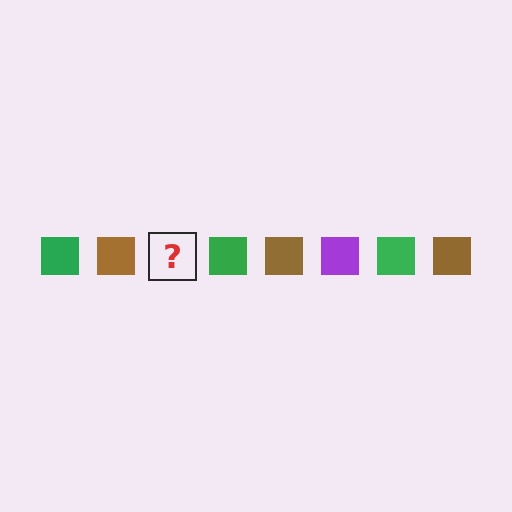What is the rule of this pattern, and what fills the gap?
The rule is that the pattern cycles through green, brown, purple squares. The gap should be filled with a purple square.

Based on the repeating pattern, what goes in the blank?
The blank should be a purple square.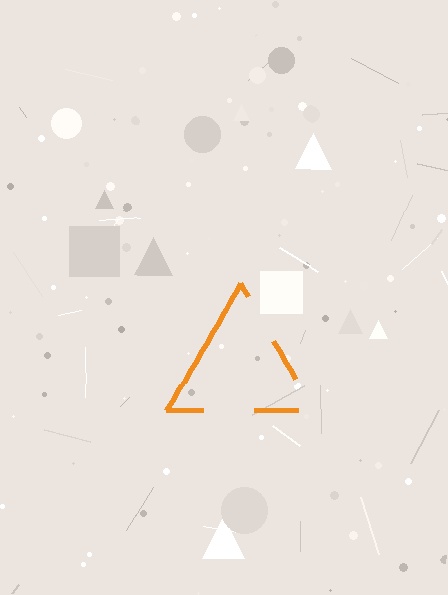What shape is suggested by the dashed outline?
The dashed outline suggests a triangle.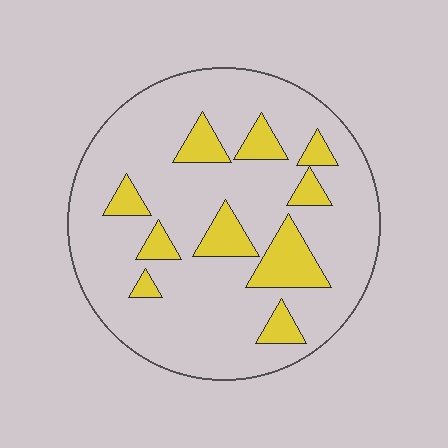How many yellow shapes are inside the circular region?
10.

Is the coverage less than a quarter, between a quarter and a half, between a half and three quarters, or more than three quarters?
Less than a quarter.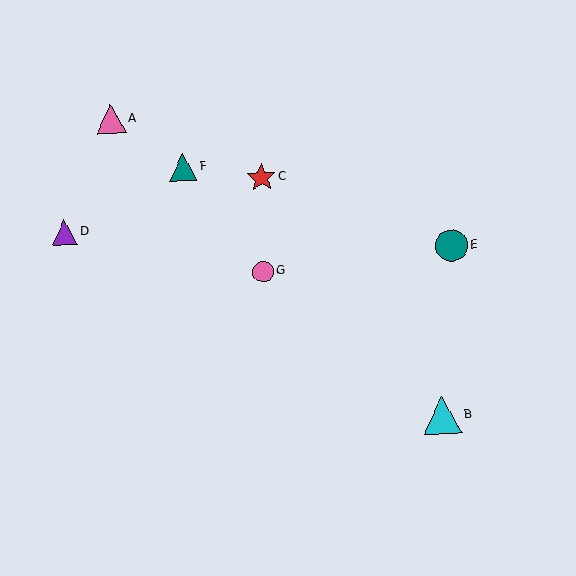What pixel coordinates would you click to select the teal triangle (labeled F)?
Click at (183, 168) to select the teal triangle F.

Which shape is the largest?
The cyan triangle (labeled B) is the largest.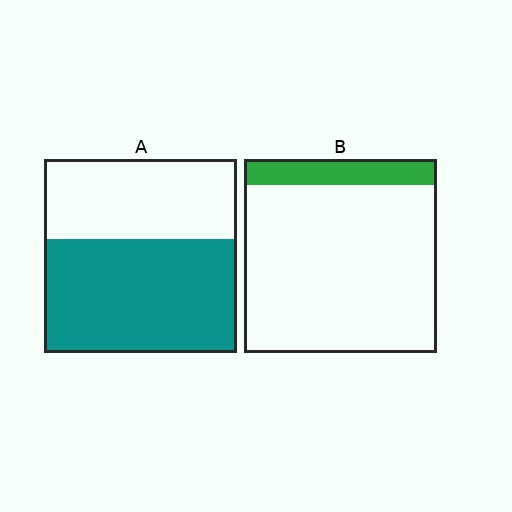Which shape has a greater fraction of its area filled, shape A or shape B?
Shape A.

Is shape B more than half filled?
No.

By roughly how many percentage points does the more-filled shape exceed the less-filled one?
By roughly 45 percentage points (A over B).